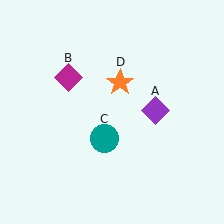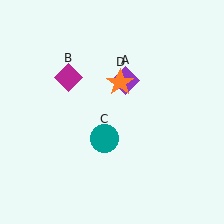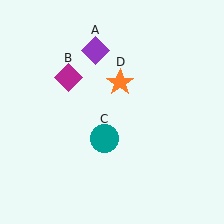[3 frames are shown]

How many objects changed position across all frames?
1 object changed position: purple diamond (object A).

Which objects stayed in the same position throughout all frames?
Magenta diamond (object B) and teal circle (object C) and orange star (object D) remained stationary.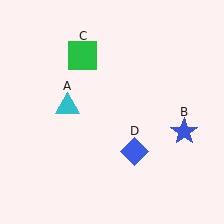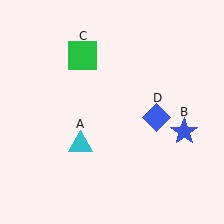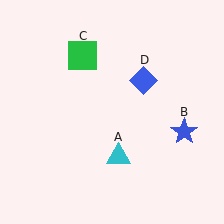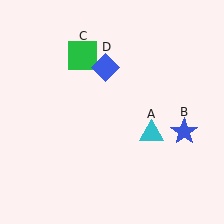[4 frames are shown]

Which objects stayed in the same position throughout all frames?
Blue star (object B) and green square (object C) remained stationary.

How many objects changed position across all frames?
2 objects changed position: cyan triangle (object A), blue diamond (object D).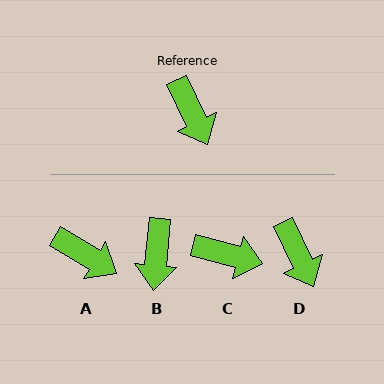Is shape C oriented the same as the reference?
No, it is off by about 50 degrees.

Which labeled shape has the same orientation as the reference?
D.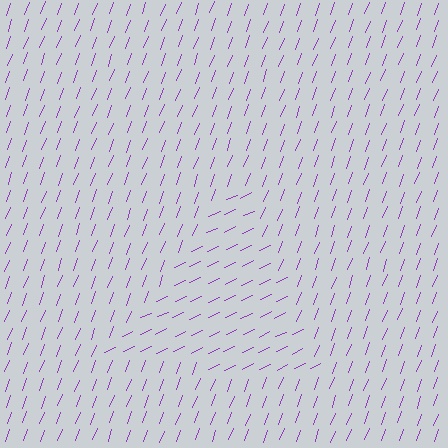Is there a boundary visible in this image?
Yes, there is a texture boundary formed by a change in line orientation.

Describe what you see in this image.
The image is filled with small purple line segments. A triangle region in the image has lines oriented differently from the surrounding lines, creating a visible texture boundary.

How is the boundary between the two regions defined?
The boundary is defined purely by a change in line orientation (approximately 45 degrees difference). All lines are the same color and thickness.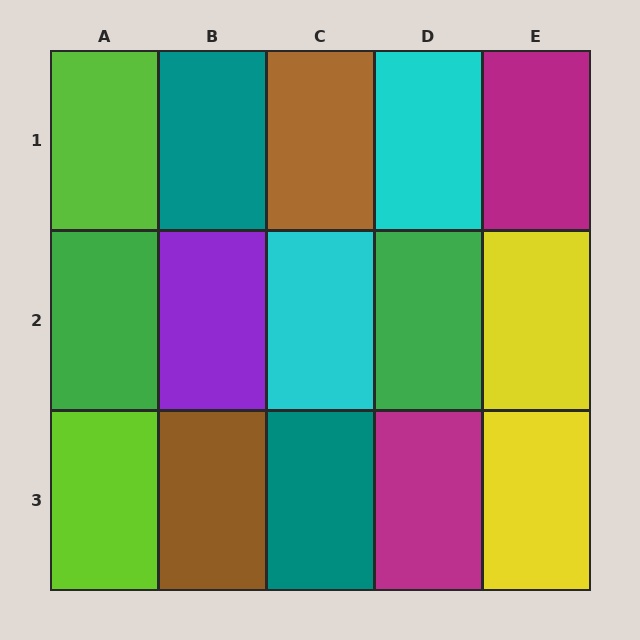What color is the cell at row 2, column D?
Green.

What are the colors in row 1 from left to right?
Lime, teal, brown, cyan, magenta.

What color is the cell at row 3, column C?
Teal.